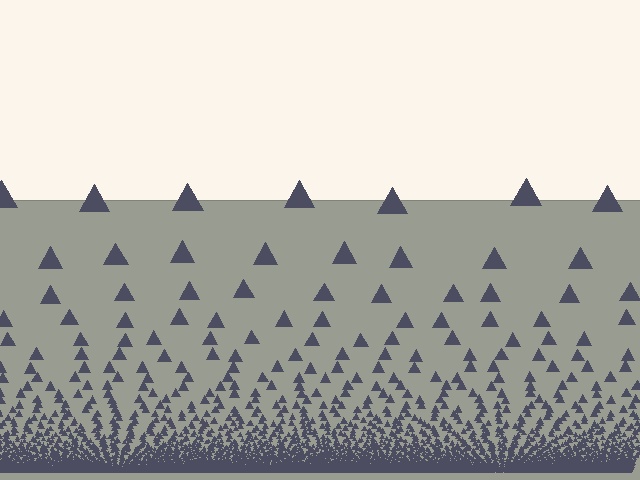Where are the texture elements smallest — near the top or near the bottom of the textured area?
Near the bottom.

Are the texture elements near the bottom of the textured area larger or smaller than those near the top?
Smaller. The gradient is inverted — elements near the bottom are smaller and denser.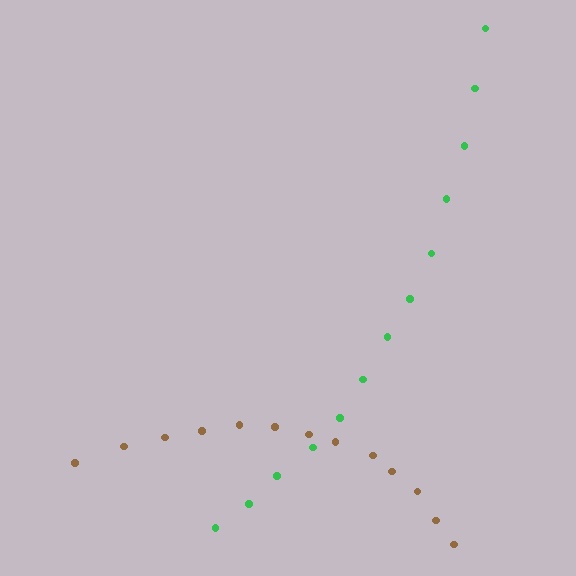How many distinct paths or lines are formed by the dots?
There are 2 distinct paths.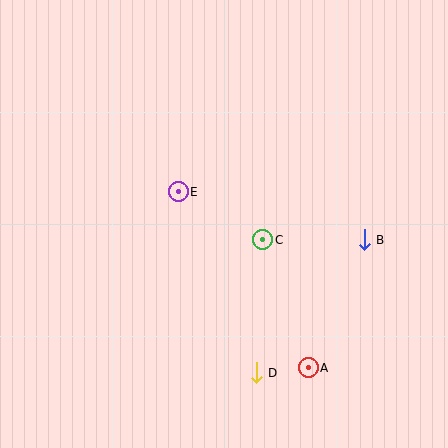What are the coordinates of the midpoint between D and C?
The midpoint between D and C is at (260, 306).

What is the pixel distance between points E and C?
The distance between E and C is 97 pixels.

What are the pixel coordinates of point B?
Point B is at (364, 240).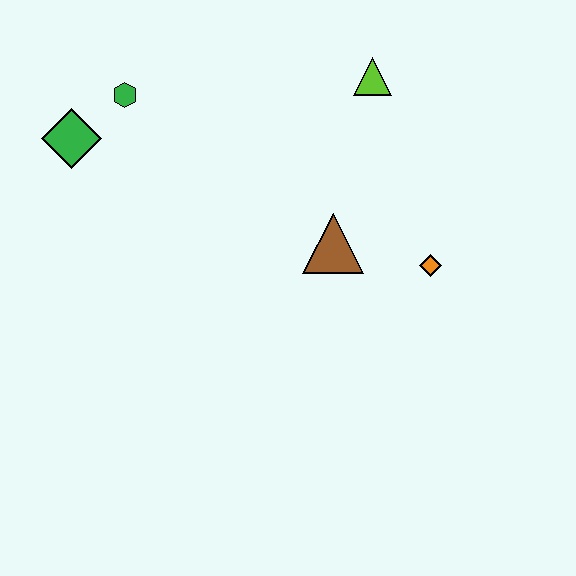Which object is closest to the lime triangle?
The brown triangle is closest to the lime triangle.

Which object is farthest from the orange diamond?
The green diamond is farthest from the orange diamond.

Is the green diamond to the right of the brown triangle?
No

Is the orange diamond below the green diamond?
Yes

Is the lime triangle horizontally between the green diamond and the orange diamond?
Yes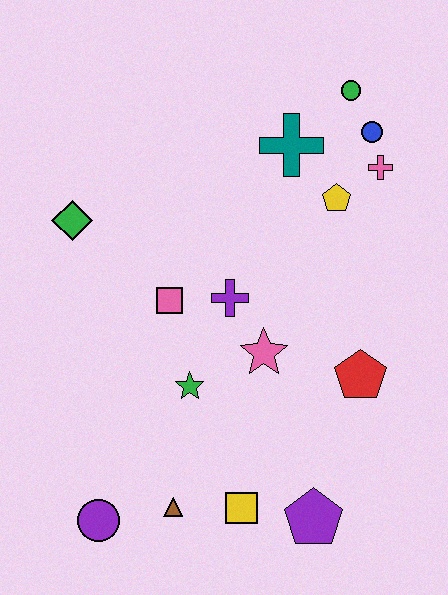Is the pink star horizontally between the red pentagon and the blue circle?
No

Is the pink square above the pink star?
Yes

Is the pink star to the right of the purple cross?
Yes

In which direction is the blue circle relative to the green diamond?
The blue circle is to the right of the green diamond.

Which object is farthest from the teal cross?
The purple circle is farthest from the teal cross.